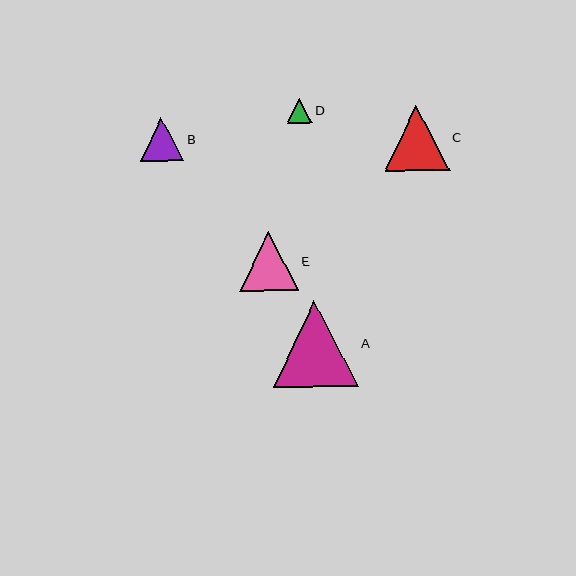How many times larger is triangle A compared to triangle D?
Triangle A is approximately 3.4 times the size of triangle D.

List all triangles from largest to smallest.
From largest to smallest: A, C, E, B, D.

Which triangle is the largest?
Triangle A is the largest with a size of approximately 86 pixels.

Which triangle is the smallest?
Triangle D is the smallest with a size of approximately 25 pixels.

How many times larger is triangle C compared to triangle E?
Triangle C is approximately 1.1 times the size of triangle E.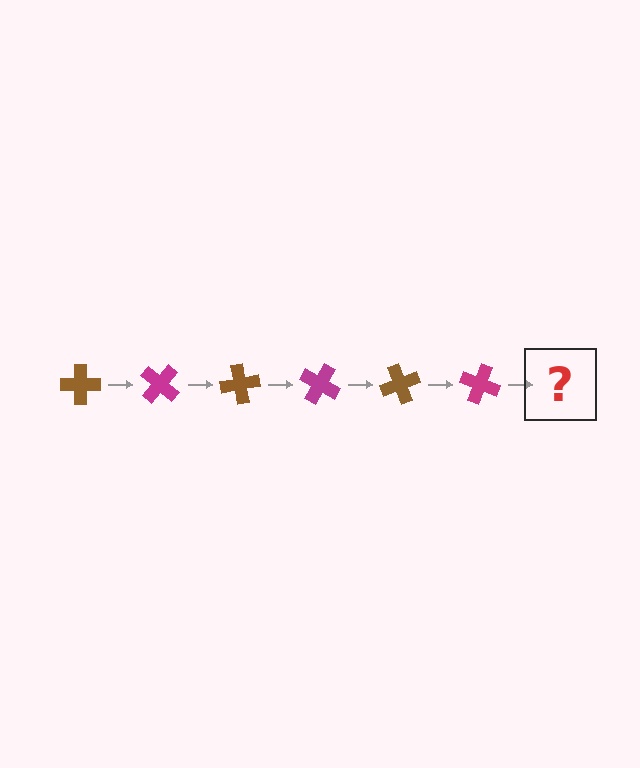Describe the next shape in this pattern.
It should be a brown cross, rotated 240 degrees from the start.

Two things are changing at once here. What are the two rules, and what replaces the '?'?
The two rules are that it rotates 40 degrees each step and the color cycles through brown and magenta. The '?' should be a brown cross, rotated 240 degrees from the start.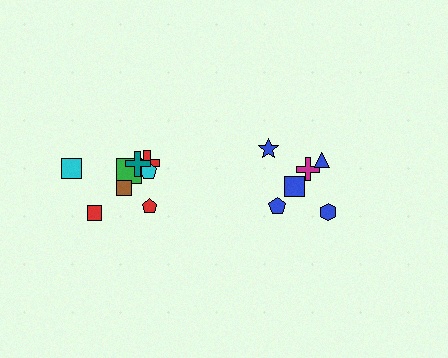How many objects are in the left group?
There are 8 objects.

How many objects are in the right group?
There are 6 objects.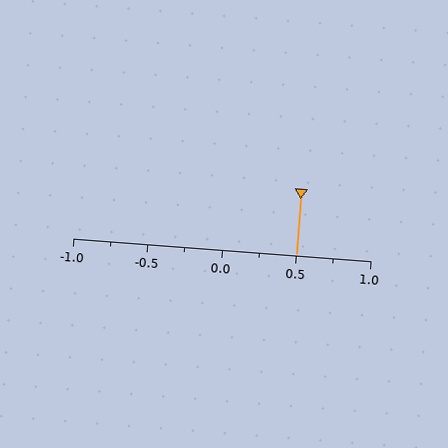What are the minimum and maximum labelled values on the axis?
The axis runs from -1.0 to 1.0.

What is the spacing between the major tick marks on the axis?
The major ticks are spaced 0.5 apart.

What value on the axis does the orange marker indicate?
The marker indicates approximately 0.5.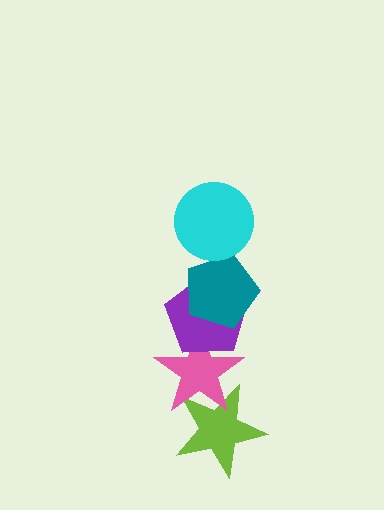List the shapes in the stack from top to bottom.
From top to bottom: the cyan circle, the teal pentagon, the purple pentagon, the pink star, the lime star.